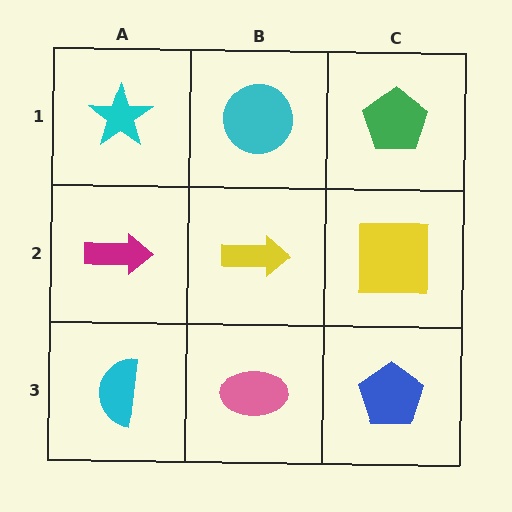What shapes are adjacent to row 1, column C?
A yellow square (row 2, column C), a cyan circle (row 1, column B).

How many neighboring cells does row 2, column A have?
3.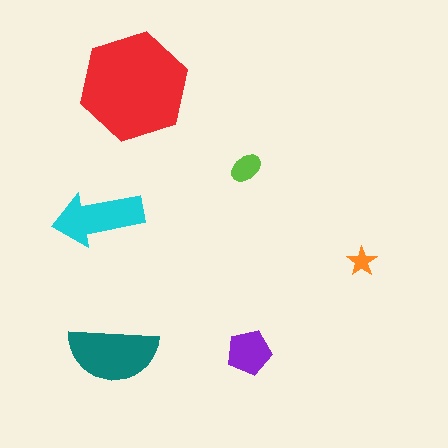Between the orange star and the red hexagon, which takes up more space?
The red hexagon.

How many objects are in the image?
There are 6 objects in the image.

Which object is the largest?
The red hexagon.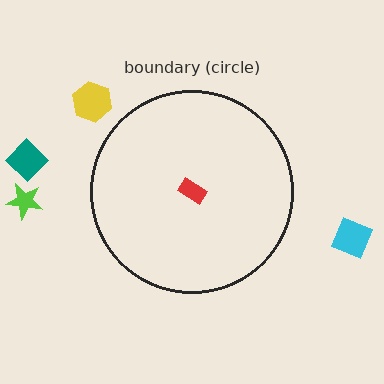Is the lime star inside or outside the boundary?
Outside.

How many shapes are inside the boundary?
1 inside, 4 outside.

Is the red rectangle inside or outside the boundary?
Inside.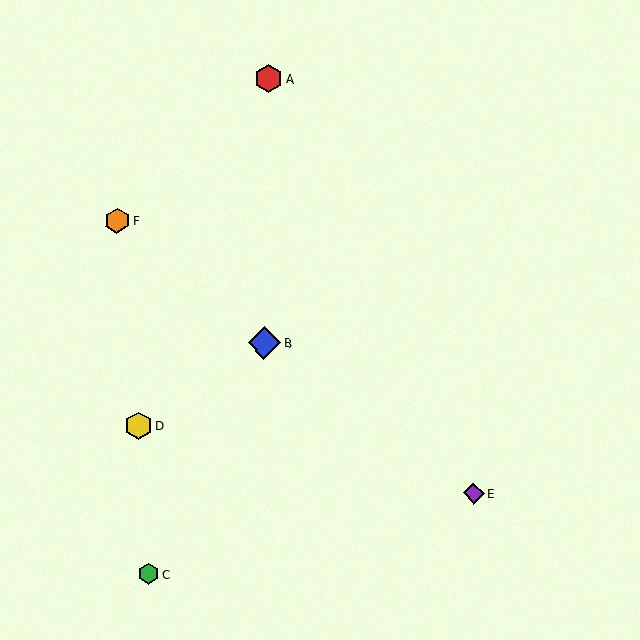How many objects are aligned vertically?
2 objects (A, B) are aligned vertically.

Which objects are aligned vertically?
Objects A, B are aligned vertically.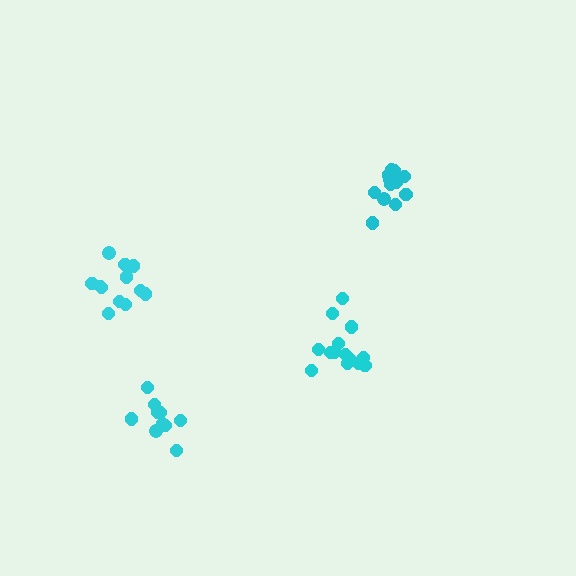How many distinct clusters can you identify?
There are 4 distinct clusters.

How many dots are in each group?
Group 1: 12 dots, Group 2: 14 dots, Group 3: 12 dots, Group 4: 10 dots (48 total).